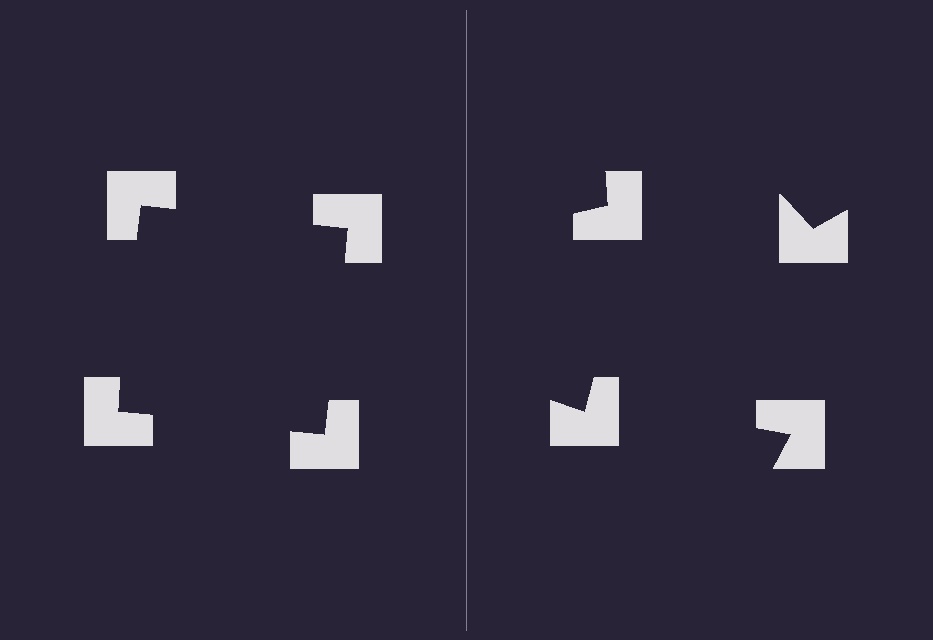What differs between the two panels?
The notched squares are positioned identically on both sides; only the wedge orientations differ. On the left they align to a square; on the right they are misaligned.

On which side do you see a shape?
An illusory square appears on the left side. On the right side the wedge cuts are rotated, so no coherent shape forms.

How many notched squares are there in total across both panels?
8 — 4 on each side.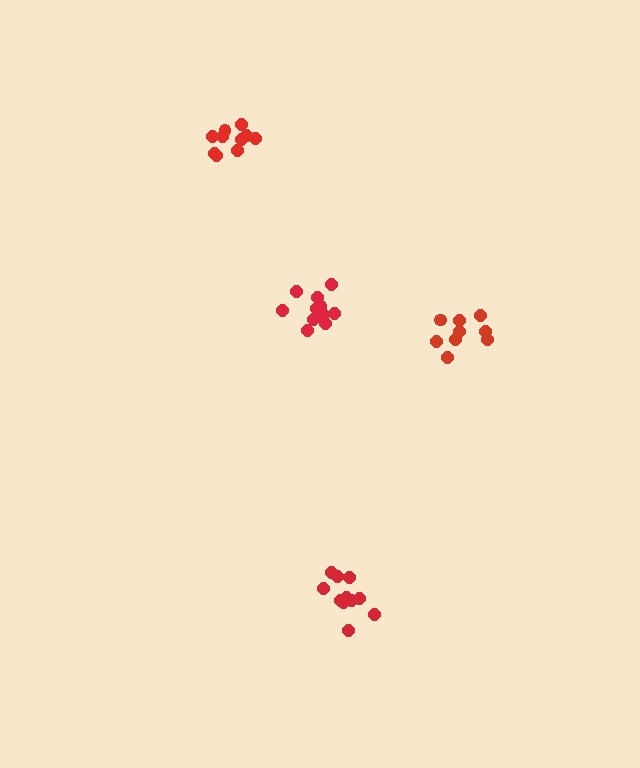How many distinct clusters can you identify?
There are 4 distinct clusters.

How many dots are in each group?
Group 1: 11 dots, Group 2: 11 dots, Group 3: 10 dots, Group 4: 9 dots (41 total).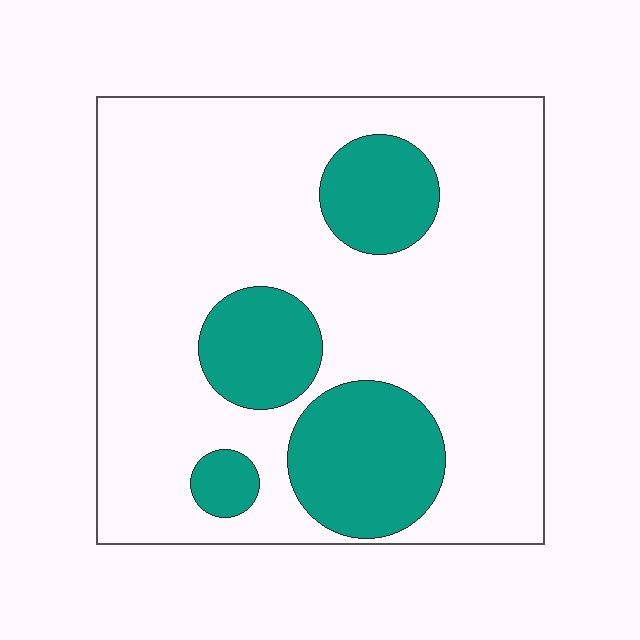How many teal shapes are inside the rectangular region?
4.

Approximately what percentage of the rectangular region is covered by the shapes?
Approximately 25%.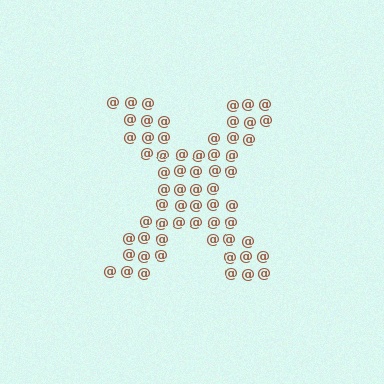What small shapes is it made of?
It is made of small at signs.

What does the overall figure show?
The overall figure shows the letter X.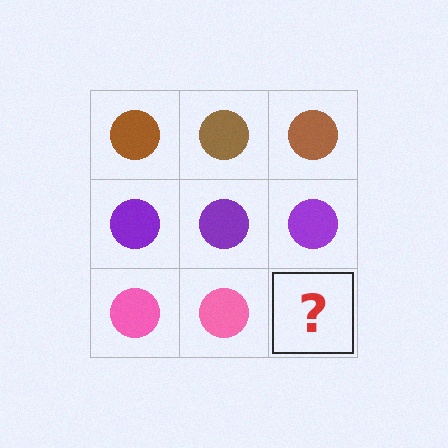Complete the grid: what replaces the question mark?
The question mark should be replaced with a pink circle.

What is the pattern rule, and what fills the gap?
The rule is that each row has a consistent color. The gap should be filled with a pink circle.